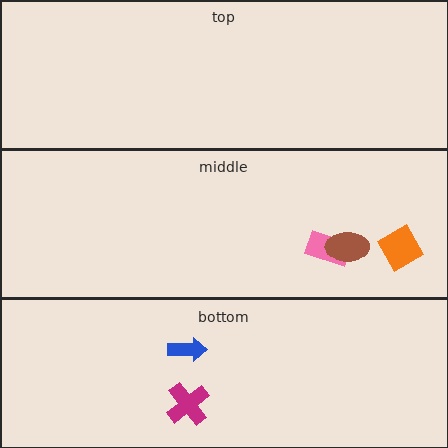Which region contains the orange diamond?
The middle region.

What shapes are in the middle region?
The orange diamond, the pink rectangle, the brown ellipse.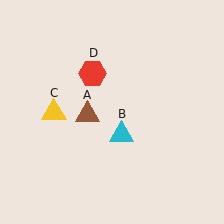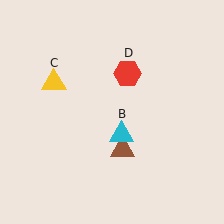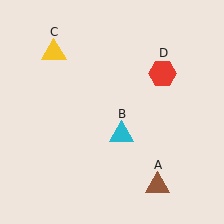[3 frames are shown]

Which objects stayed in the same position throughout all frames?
Cyan triangle (object B) remained stationary.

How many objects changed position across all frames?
3 objects changed position: brown triangle (object A), yellow triangle (object C), red hexagon (object D).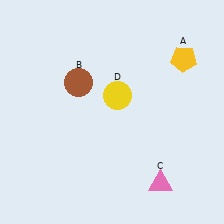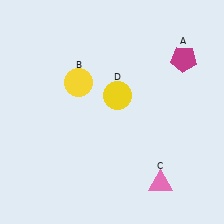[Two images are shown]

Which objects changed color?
A changed from yellow to magenta. B changed from brown to yellow.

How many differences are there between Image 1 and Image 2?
There are 2 differences between the two images.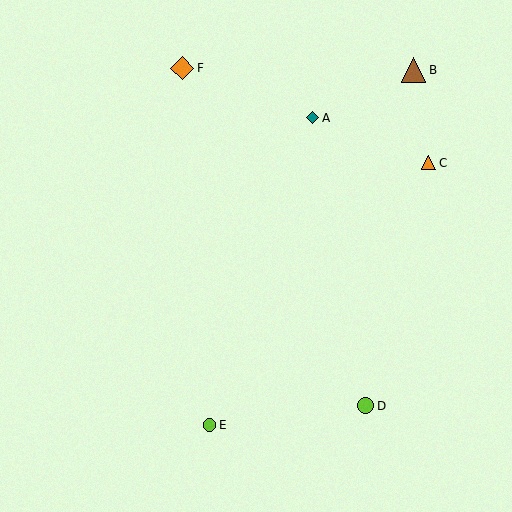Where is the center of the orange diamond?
The center of the orange diamond is at (182, 68).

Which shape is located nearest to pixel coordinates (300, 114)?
The teal diamond (labeled A) at (313, 118) is nearest to that location.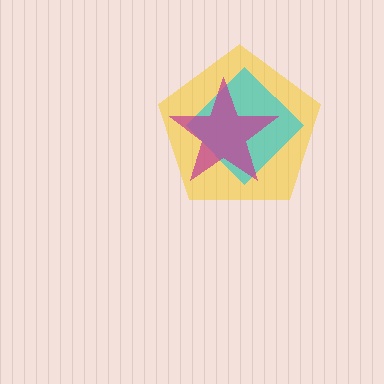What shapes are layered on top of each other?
The layered shapes are: a yellow pentagon, a cyan diamond, a magenta star.